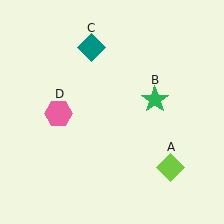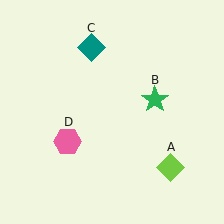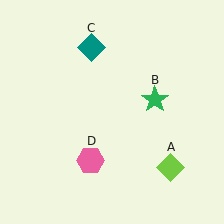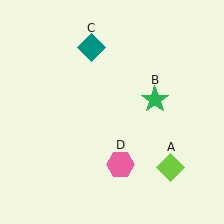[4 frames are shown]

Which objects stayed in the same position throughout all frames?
Lime diamond (object A) and green star (object B) and teal diamond (object C) remained stationary.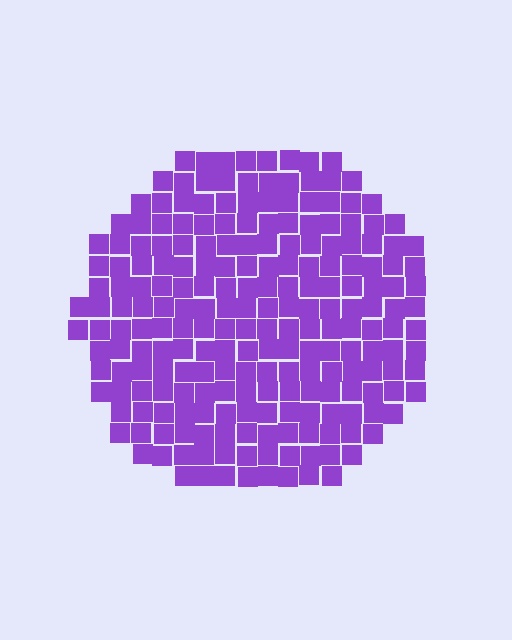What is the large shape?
The large shape is a circle.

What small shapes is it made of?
It is made of small squares.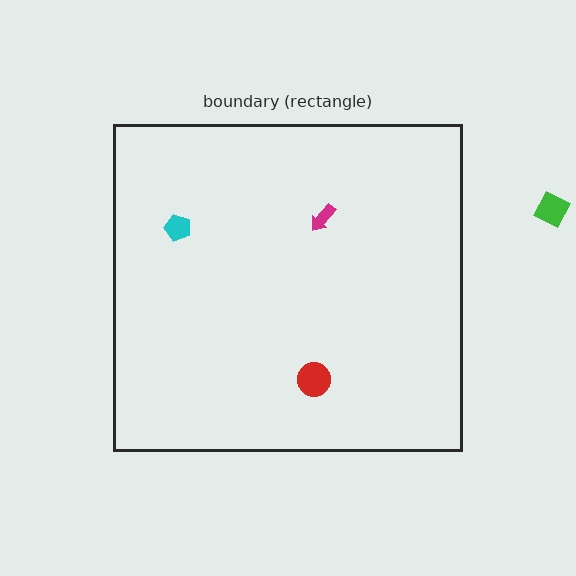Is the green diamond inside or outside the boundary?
Outside.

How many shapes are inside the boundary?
3 inside, 1 outside.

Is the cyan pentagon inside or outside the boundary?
Inside.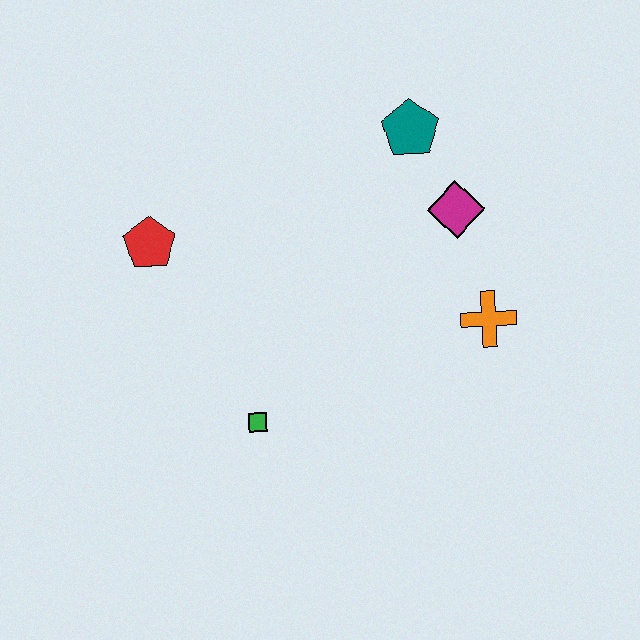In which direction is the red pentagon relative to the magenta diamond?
The red pentagon is to the left of the magenta diamond.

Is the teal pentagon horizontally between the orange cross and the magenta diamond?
No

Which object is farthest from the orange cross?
The red pentagon is farthest from the orange cross.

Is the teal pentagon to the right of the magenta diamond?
No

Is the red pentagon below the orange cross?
No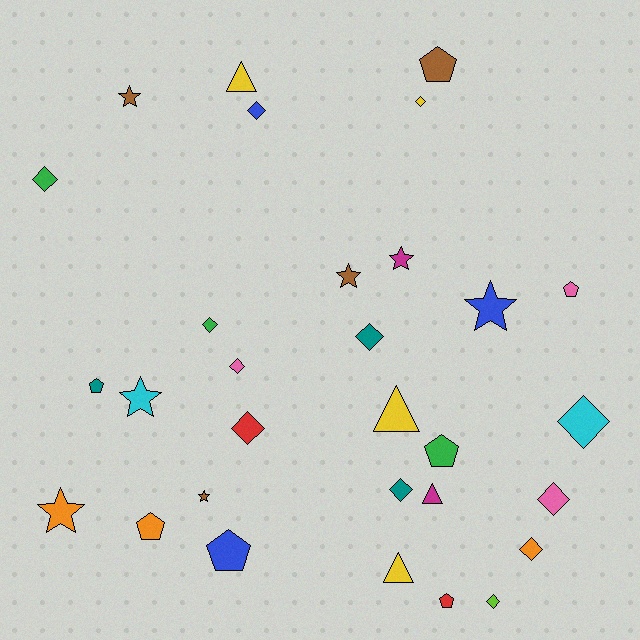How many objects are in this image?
There are 30 objects.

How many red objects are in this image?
There are 2 red objects.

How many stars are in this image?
There are 7 stars.